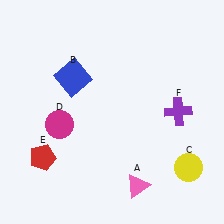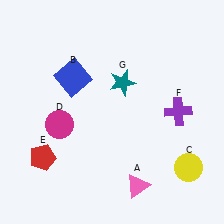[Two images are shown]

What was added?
A teal star (G) was added in Image 2.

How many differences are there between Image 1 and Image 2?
There is 1 difference between the two images.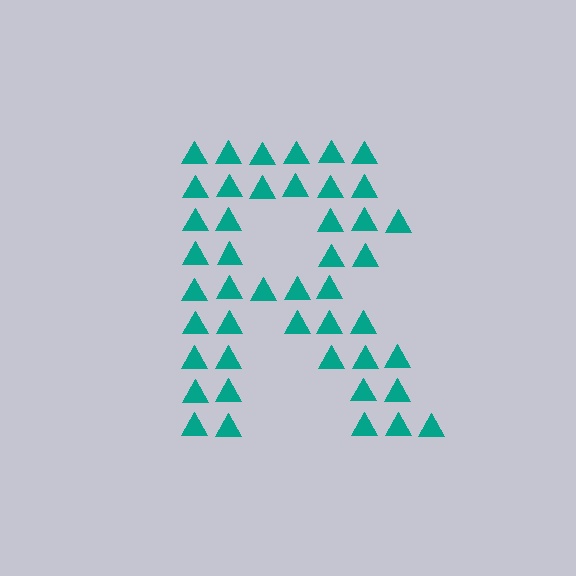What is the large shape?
The large shape is the letter R.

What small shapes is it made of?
It is made of small triangles.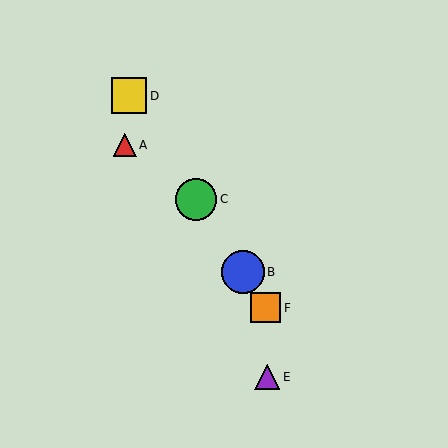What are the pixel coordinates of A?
Object A is at (125, 145).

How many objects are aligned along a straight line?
4 objects (B, C, D, F) are aligned along a straight line.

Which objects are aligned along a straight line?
Objects B, C, D, F are aligned along a straight line.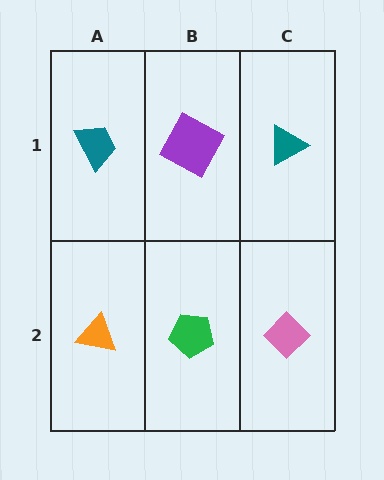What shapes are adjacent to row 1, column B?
A green pentagon (row 2, column B), a teal trapezoid (row 1, column A), a teal triangle (row 1, column C).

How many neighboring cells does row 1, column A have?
2.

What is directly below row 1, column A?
An orange triangle.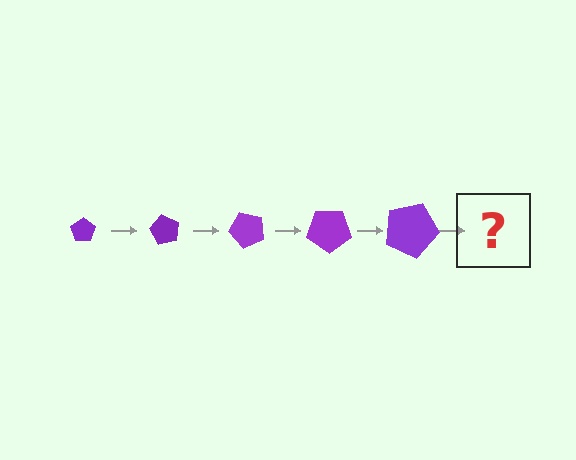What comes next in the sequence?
The next element should be a pentagon, larger than the previous one and rotated 300 degrees from the start.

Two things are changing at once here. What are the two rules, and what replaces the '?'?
The two rules are that the pentagon grows larger each step and it rotates 60 degrees each step. The '?' should be a pentagon, larger than the previous one and rotated 300 degrees from the start.